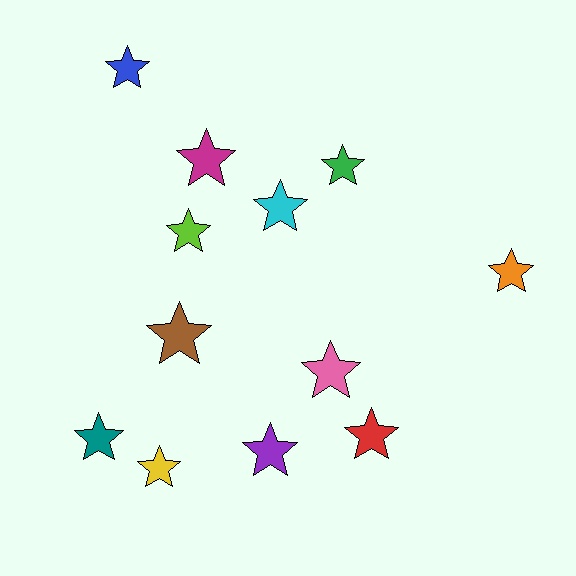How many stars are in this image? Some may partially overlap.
There are 12 stars.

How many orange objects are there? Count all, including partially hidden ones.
There is 1 orange object.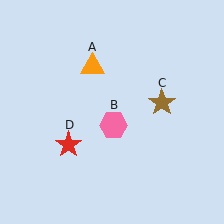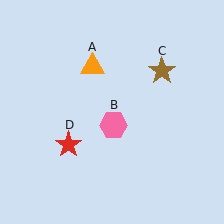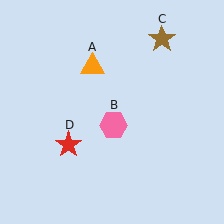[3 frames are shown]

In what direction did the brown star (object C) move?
The brown star (object C) moved up.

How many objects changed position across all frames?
1 object changed position: brown star (object C).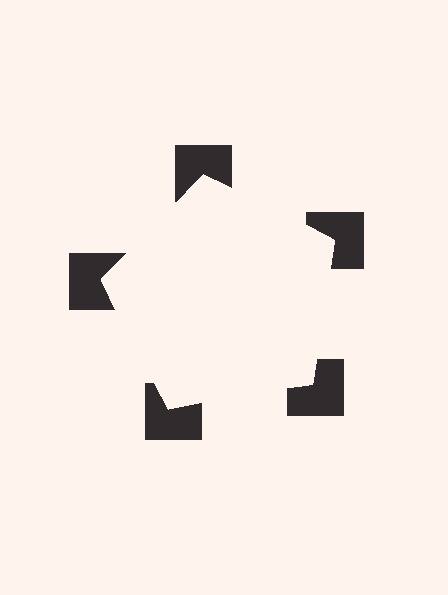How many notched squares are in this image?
There are 5 — one at each vertex of the illusory pentagon.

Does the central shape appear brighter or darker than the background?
It typically appears slightly brighter than the background, even though no actual brightness change is drawn.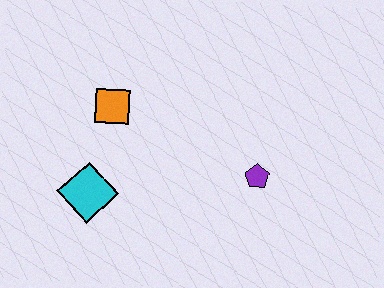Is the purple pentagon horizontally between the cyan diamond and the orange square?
No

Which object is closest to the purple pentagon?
The orange square is closest to the purple pentagon.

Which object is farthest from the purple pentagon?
The cyan diamond is farthest from the purple pentagon.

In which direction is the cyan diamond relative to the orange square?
The cyan diamond is below the orange square.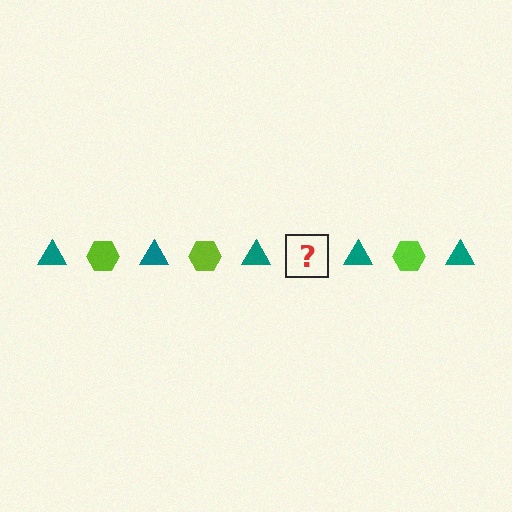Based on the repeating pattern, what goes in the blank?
The blank should be a lime hexagon.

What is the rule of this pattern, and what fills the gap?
The rule is that the pattern alternates between teal triangle and lime hexagon. The gap should be filled with a lime hexagon.